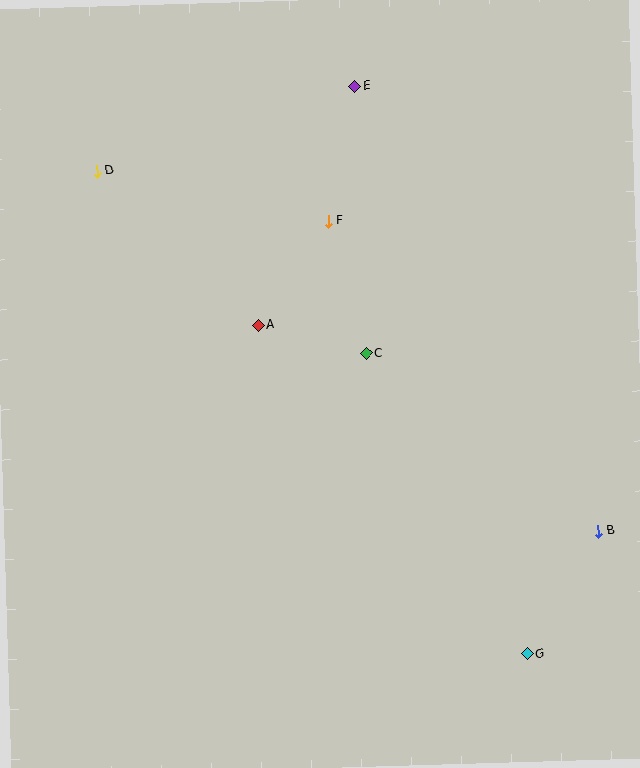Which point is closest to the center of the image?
Point C at (366, 353) is closest to the center.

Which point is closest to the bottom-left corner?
Point A is closest to the bottom-left corner.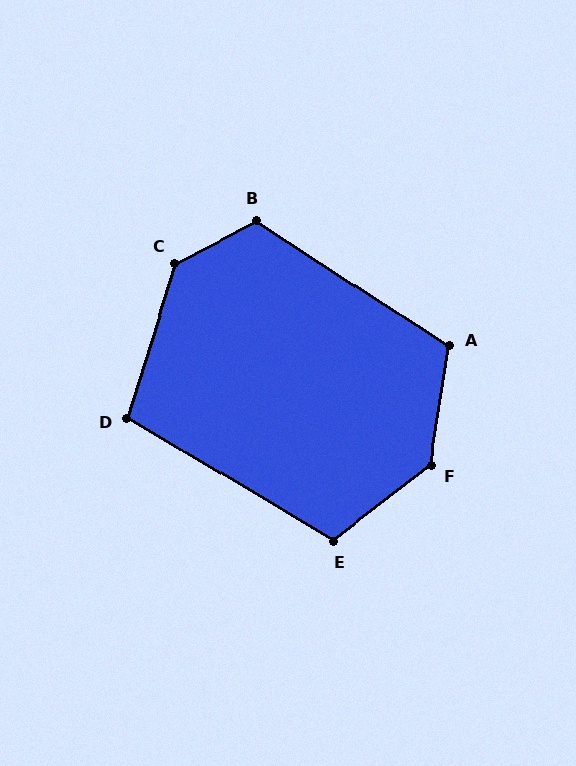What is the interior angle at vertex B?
Approximately 120 degrees (obtuse).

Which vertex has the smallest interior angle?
D, at approximately 104 degrees.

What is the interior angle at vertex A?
Approximately 114 degrees (obtuse).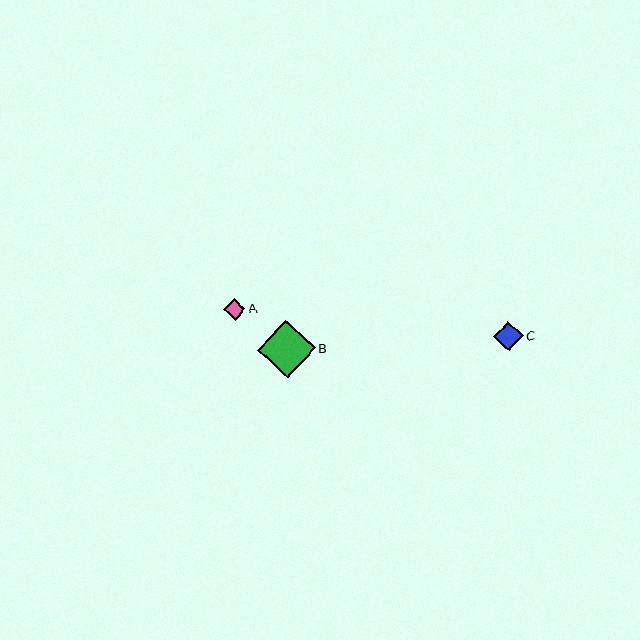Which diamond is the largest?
Diamond B is the largest with a size of approximately 58 pixels.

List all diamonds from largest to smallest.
From largest to smallest: B, C, A.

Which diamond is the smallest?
Diamond A is the smallest with a size of approximately 21 pixels.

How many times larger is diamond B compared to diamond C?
Diamond B is approximately 2.0 times the size of diamond C.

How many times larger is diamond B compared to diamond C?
Diamond B is approximately 2.0 times the size of diamond C.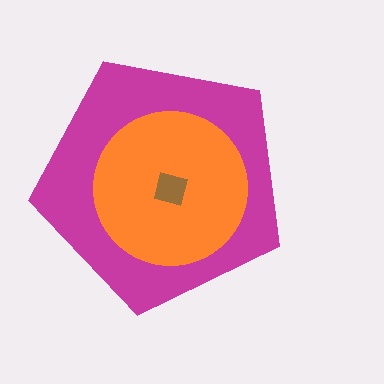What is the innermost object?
The brown square.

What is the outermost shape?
The magenta pentagon.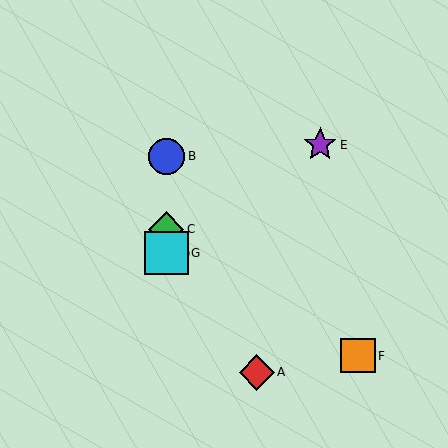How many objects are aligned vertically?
4 objects (B, C, D, G) are aligned vertically.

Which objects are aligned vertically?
Objects B, C, D, G are aligned vertically.